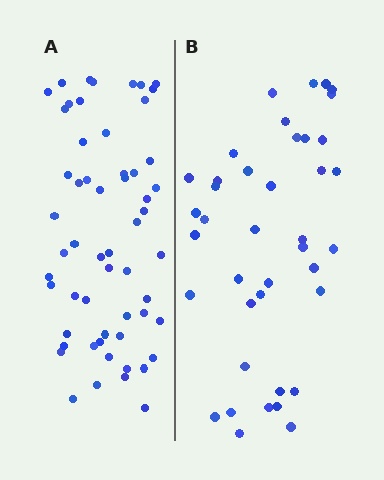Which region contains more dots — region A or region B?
Region A (the left region) has more dots.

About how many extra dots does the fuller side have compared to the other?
Region A has approximately 15 more dots than region B.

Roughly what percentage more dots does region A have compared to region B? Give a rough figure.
About 40% more.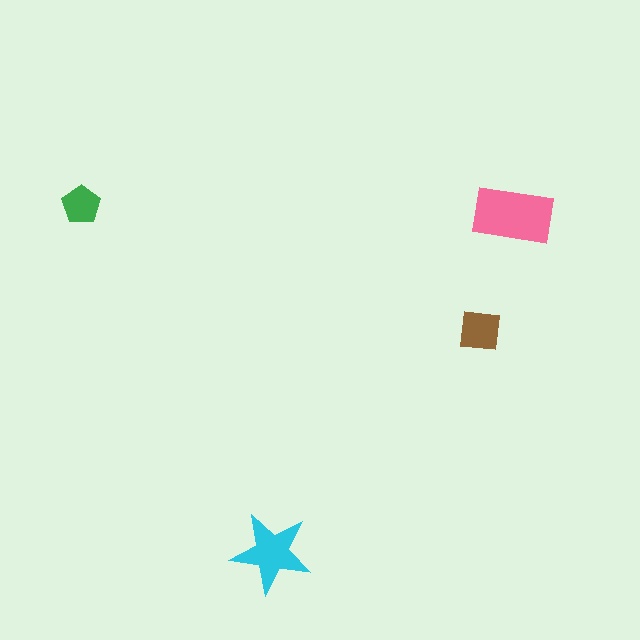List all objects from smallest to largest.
The green pentagon, the brown square, the cyan star, the pink rectangle.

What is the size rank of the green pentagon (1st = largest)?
4th.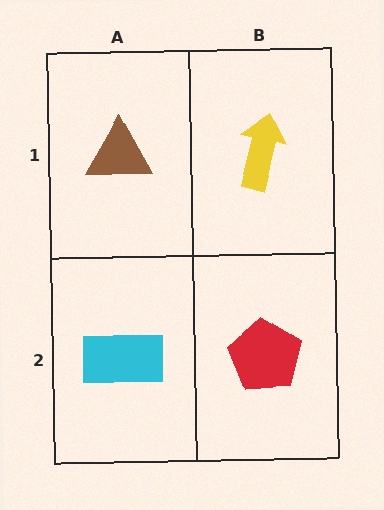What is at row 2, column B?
A red pentagon.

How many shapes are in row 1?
2 shapes.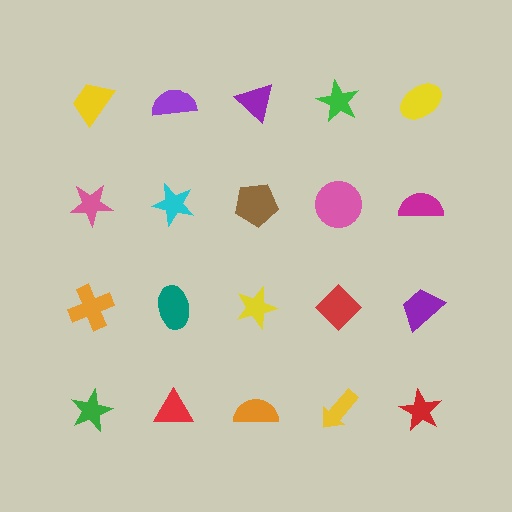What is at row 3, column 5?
A purple trapezoid.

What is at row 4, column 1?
A green star.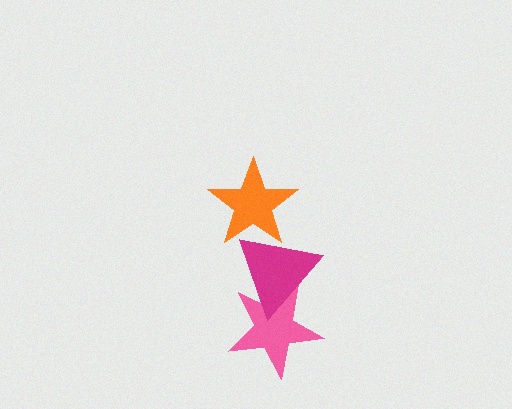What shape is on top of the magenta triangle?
The orange star is on top of the magenta triangle.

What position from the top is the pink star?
The pink star is 3rd from the top.